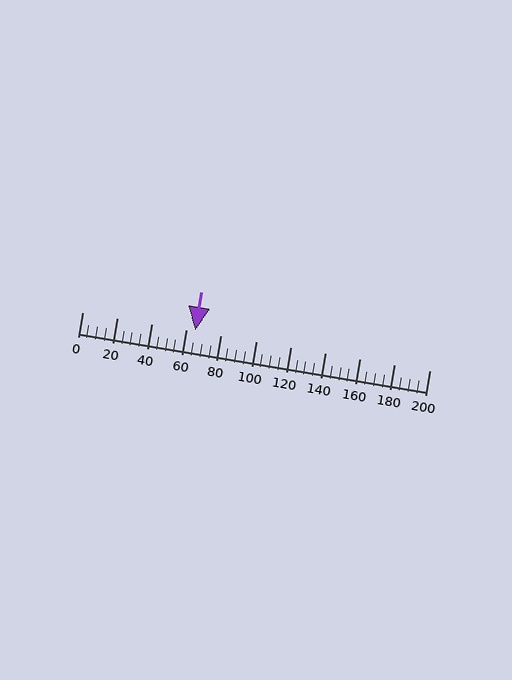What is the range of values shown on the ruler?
The ruler shows values from 0 to 200.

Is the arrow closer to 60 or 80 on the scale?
The arrow is closer to 60.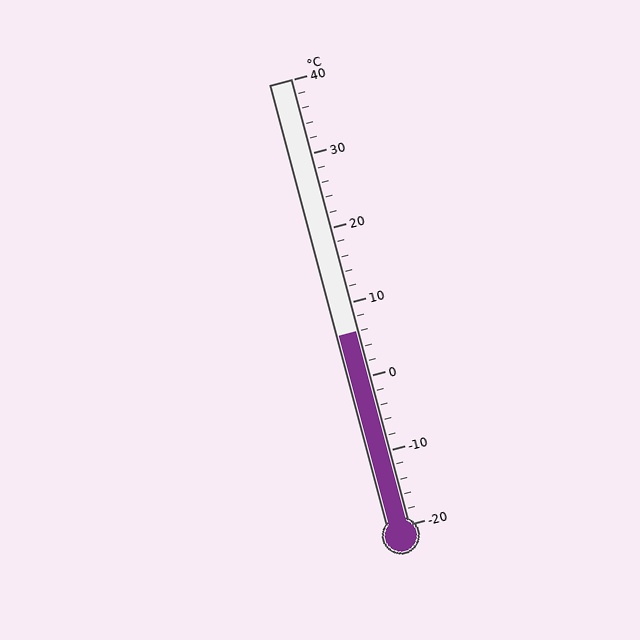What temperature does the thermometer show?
The thermometer shows approximately 6°C.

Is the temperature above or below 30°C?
The temperature is below 30°C.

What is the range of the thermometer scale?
The thermometer scale ranges from -20°C to 40°C.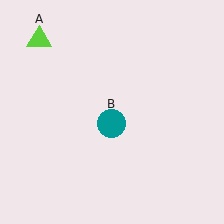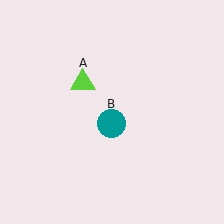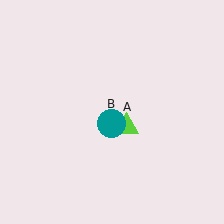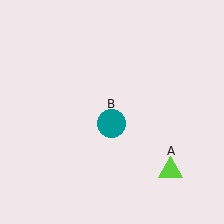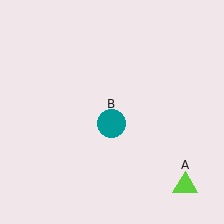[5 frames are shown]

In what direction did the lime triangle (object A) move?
The lime triangle (object A) moved down and to the right.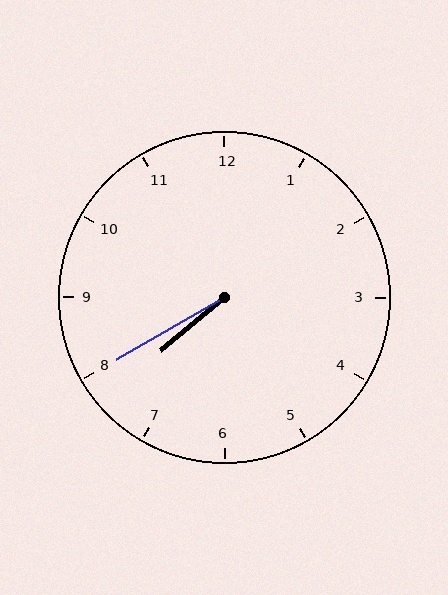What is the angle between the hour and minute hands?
Approximately 10 degrees.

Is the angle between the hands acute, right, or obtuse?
It is acute.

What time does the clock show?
7:40.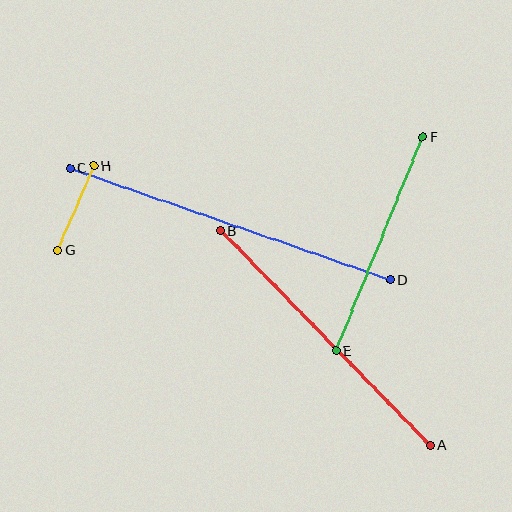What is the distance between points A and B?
The distance is approximately 300 pixels.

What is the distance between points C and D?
The distance is approximately 339 pixels.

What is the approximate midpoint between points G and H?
The midpoint is at approximately (76, 208) pixels.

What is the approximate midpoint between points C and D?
The midpoint is at approximately (230, 224) pixels.